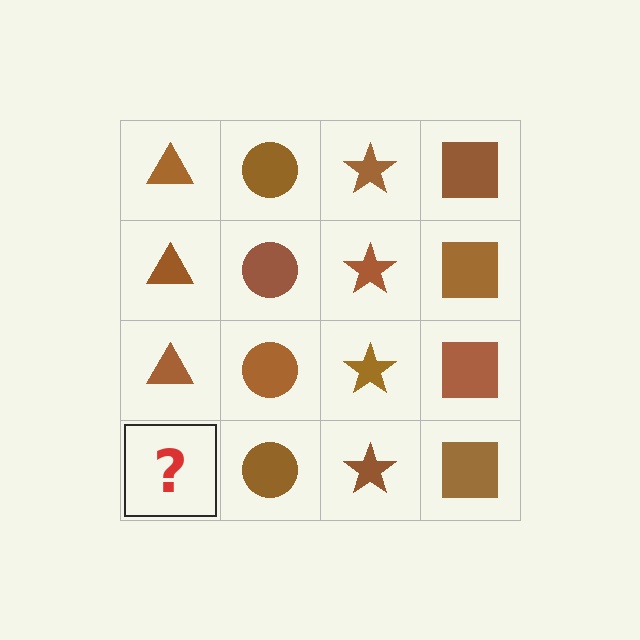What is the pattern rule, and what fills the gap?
The rule is that each column has a consistent shape. The gap should be filled with a brown triangle.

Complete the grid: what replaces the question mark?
The question mark should be replaced with a brown triangle.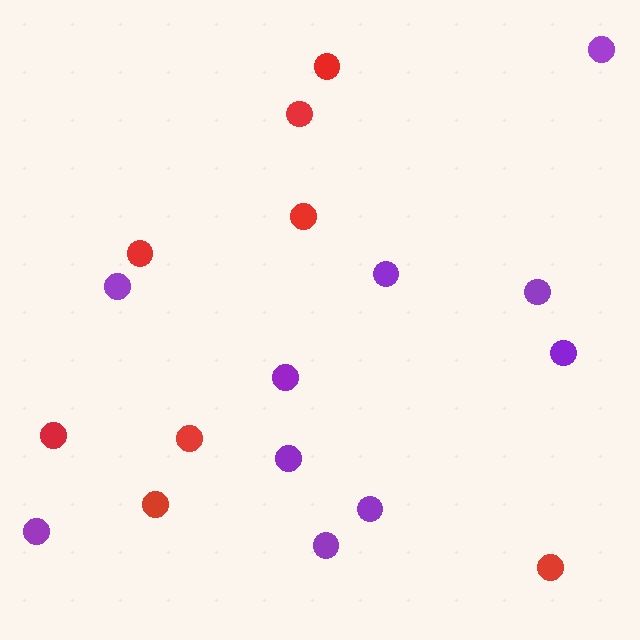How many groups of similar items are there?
There are 2 groups: one group of purple circles (10) and one group of red circles (8).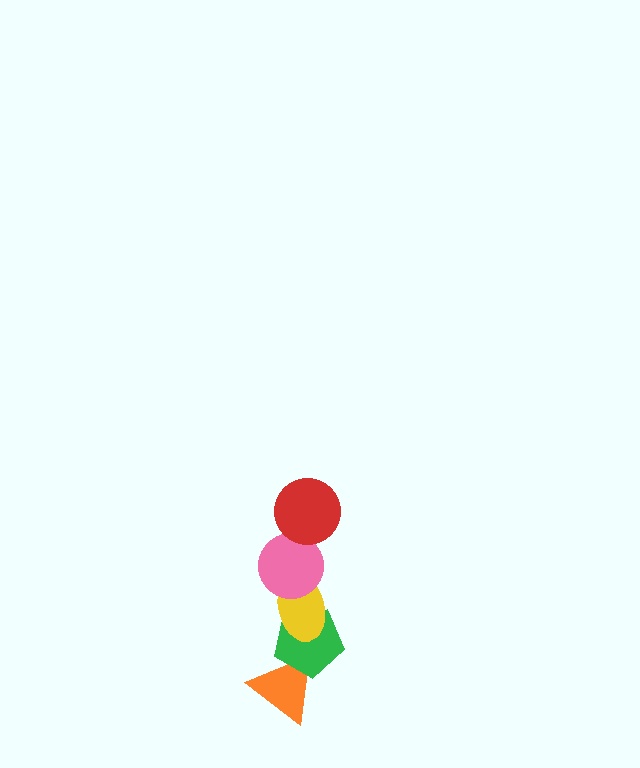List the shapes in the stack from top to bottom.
From top to bottom: the red circle, the pink circle, the yellow ellipse, the green pentagon, the orange triangle.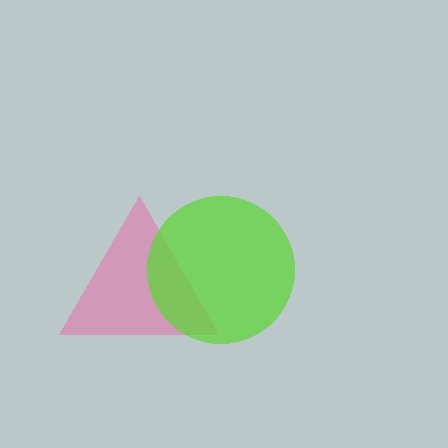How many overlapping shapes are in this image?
There are 2 overlapping shapes in the image.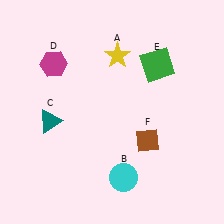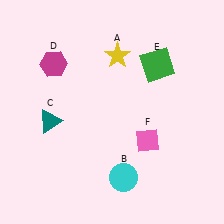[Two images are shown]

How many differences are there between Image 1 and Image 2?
There is 1 difference between the two images.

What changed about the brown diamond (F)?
In Image 1, F is brown. In Image 2, it changed to pink.